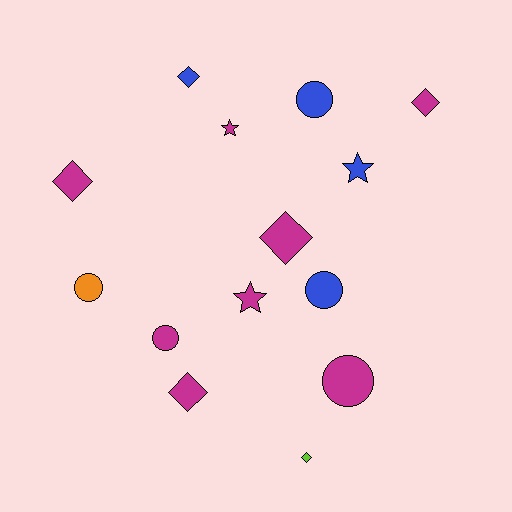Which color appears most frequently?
Magenta, with 8 objects.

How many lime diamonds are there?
There is 1 lime diamond.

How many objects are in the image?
There are 14 objects.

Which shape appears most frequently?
Diamond, with 6 objects.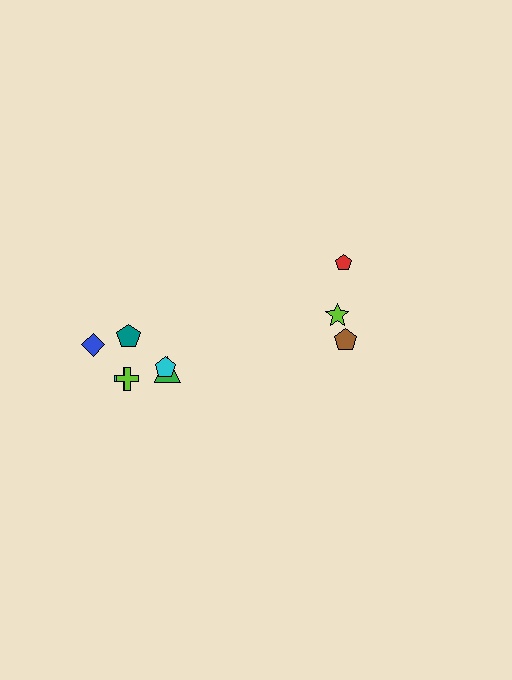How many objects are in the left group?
There are 6 objects.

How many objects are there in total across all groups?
There are 9 objects.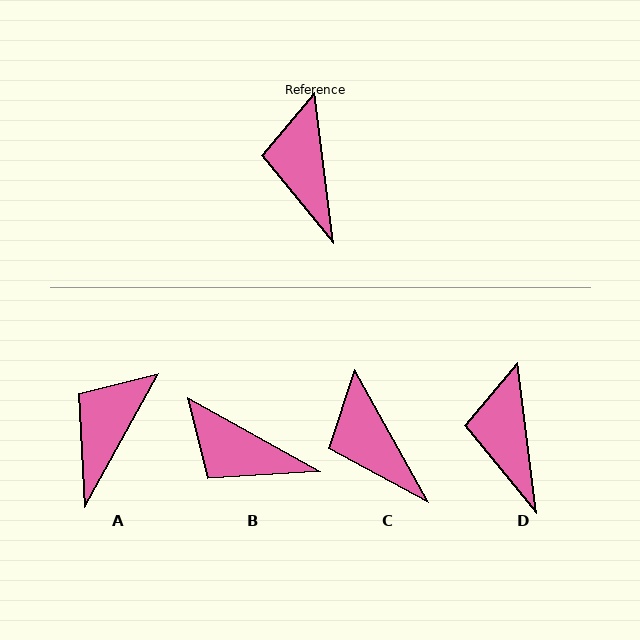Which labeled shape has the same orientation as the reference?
D.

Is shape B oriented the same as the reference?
No, it is off by about 54 degrees.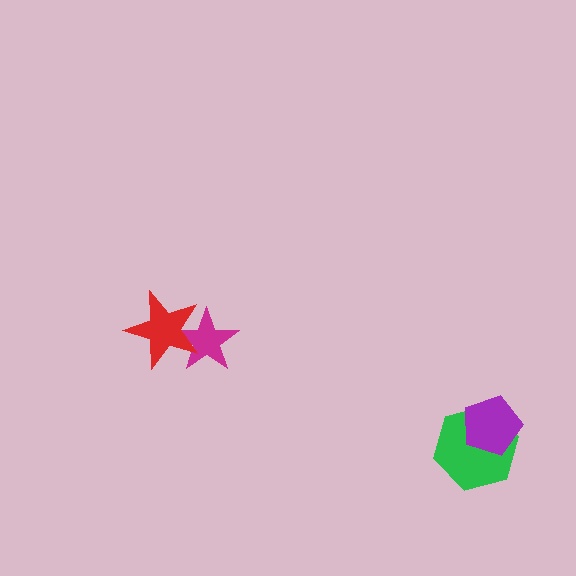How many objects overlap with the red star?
1 object overlaps with the red star.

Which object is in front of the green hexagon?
The purple pentagon is in front of the green hexagon.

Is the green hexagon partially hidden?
Yes, it is partially covered by another shape.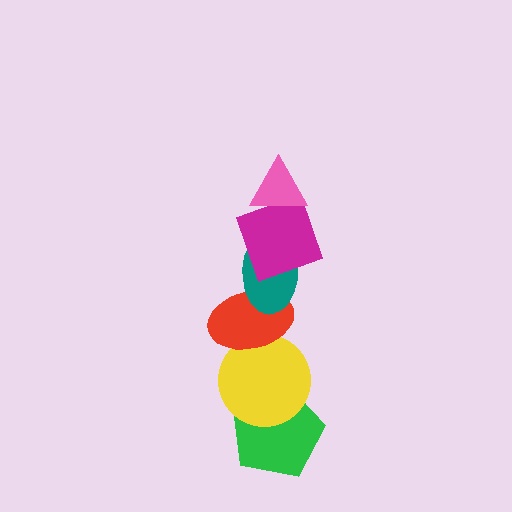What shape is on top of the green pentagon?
The yellow circle is on top of the green pentagon.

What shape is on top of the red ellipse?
The teal ellipse is on top of the red ellipse.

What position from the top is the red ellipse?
The red ellipse is 4th from the top.